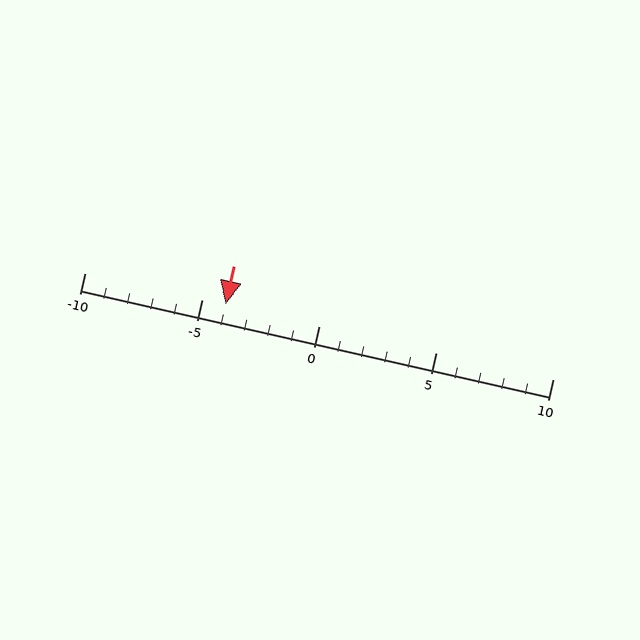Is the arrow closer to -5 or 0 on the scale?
The arrow is closer to -5.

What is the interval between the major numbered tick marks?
The major tick marks are spaced 5 units apart.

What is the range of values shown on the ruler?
The ruler shows values from -10 to 10.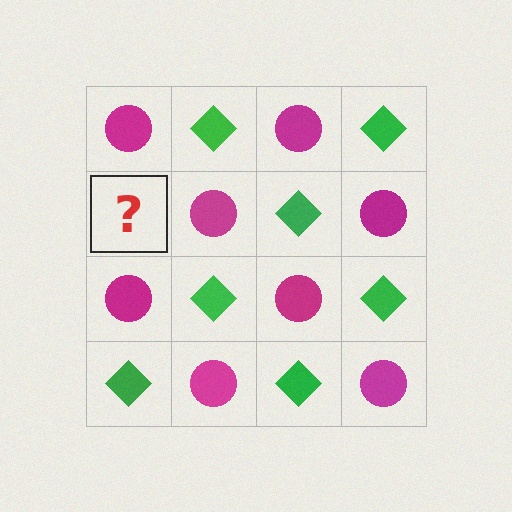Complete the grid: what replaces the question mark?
The question mark should be replaced with a green diamond.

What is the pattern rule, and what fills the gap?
The rule is that it alternates magenta circle and green diamond in a checkerboard pattern. The gap should be filled with a green diamond.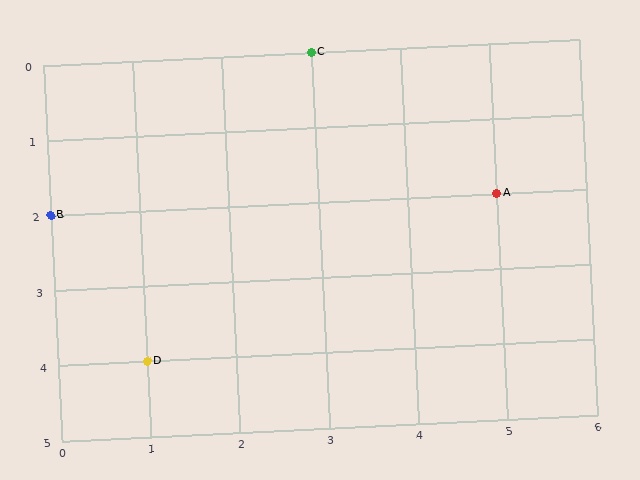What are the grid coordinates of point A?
Point A is at grid coordinates (5, 2).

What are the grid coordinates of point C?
Point C is at grid coordinates (3, 0).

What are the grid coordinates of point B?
Point B is at grid coordinates (0, 2).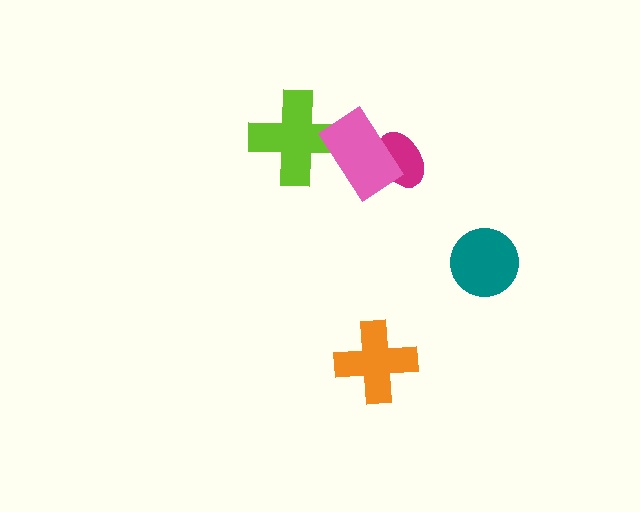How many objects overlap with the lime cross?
1 object overlaps with the lime cross.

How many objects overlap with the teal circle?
0 objects overlap with the teal circle.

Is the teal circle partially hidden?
No, no other shape covers it.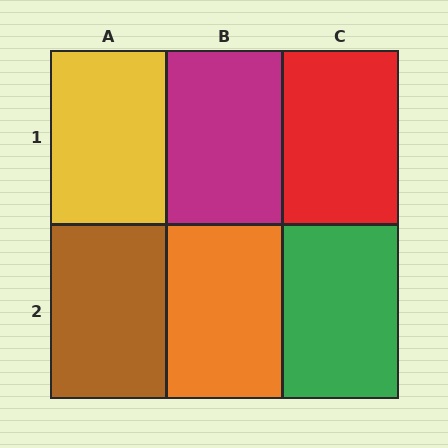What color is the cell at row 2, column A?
Brown.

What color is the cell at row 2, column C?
Green.